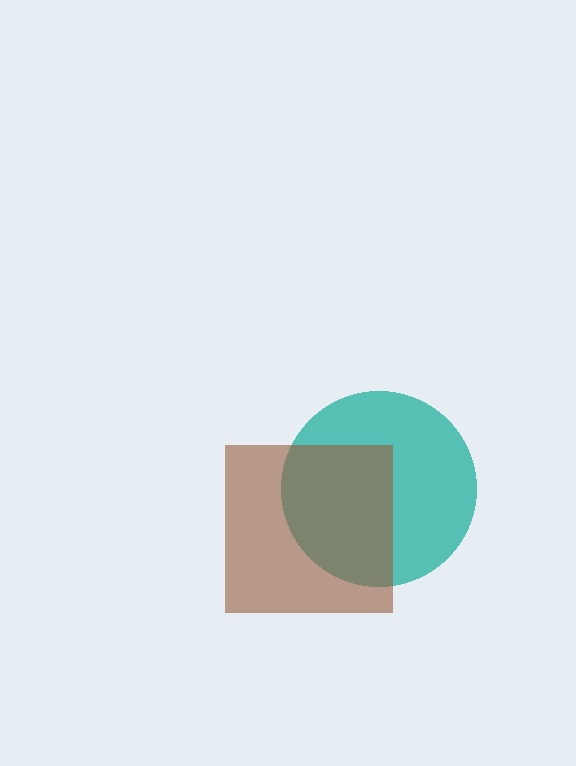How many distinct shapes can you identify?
There are 2 distinct shapes: a teal circle, a brown square.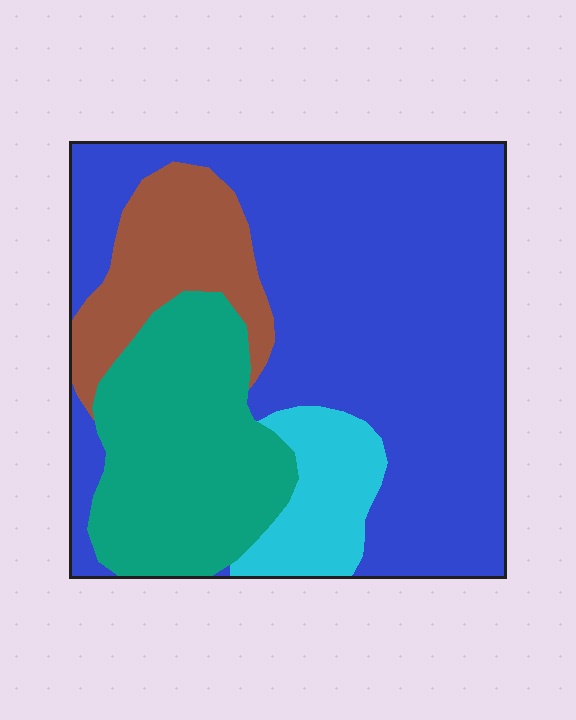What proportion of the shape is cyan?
Cyan takes up about one tenth (1/10) of the shape.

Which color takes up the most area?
Blue, at roughly 55%.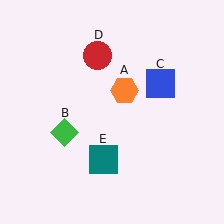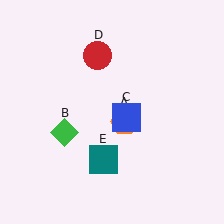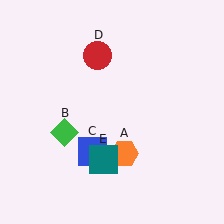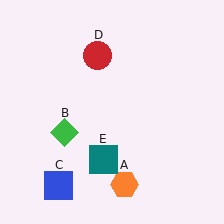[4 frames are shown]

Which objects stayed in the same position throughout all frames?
Green diamond (object B) and red circle (object D) and teal square (object E) remained stationary.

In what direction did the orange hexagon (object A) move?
The orange hexagon (object A) moved down.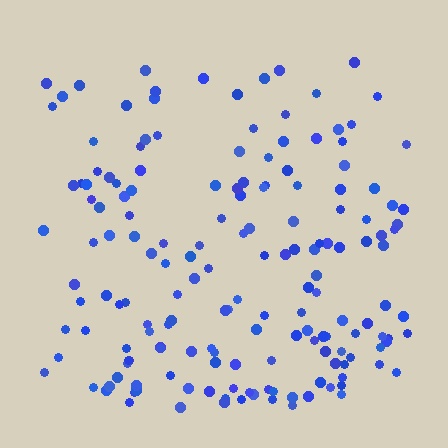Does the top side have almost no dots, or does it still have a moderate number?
Still a moderate number, just noticeably fewer than the bottom.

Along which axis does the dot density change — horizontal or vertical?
Vertical.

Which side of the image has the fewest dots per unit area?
The top.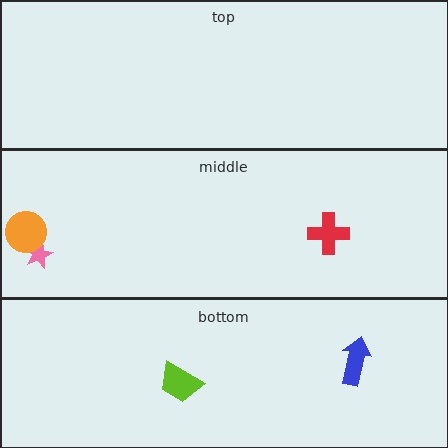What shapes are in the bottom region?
The blue arrow, the lime trapezoid.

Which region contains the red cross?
The middle region.